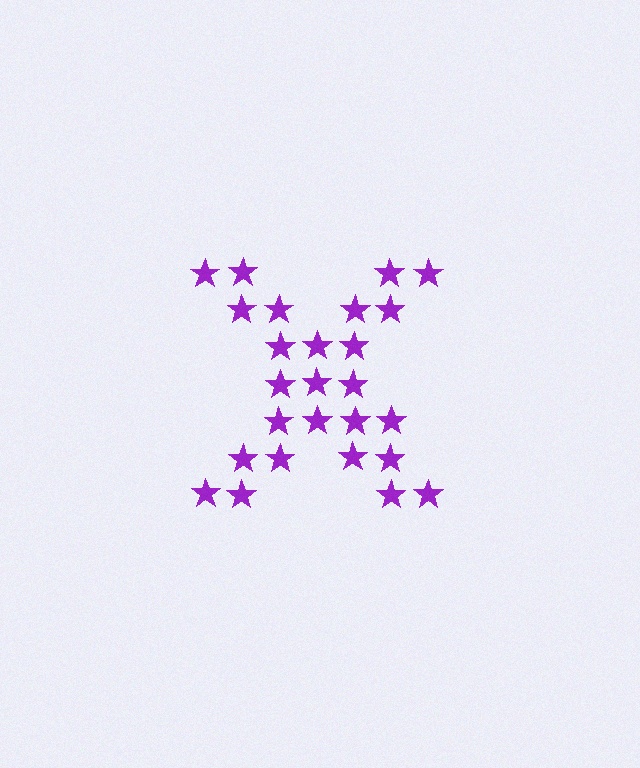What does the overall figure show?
The overall figure shows the letter X.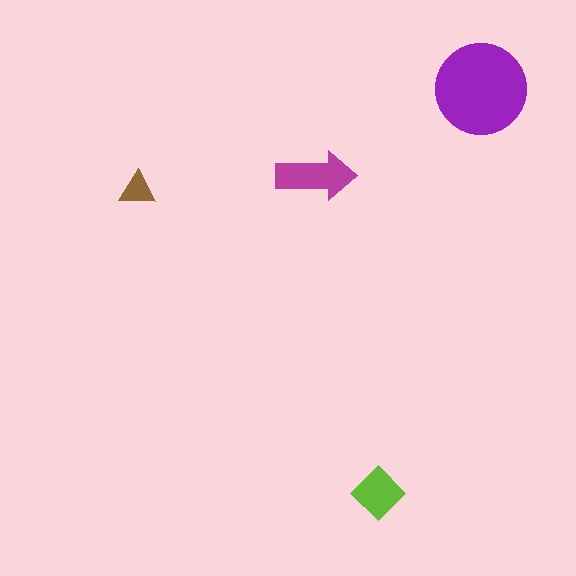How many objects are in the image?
There are 4 objects in the image.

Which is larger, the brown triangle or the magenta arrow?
The magenta arrow.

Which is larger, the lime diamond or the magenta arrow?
The magenta arrow.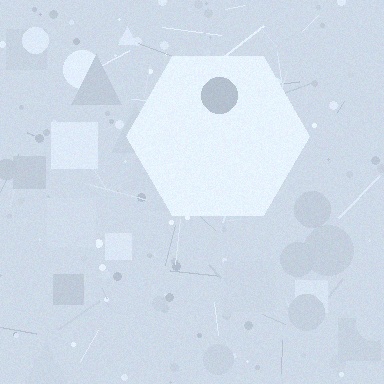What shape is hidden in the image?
A hexagon is hidden in the image.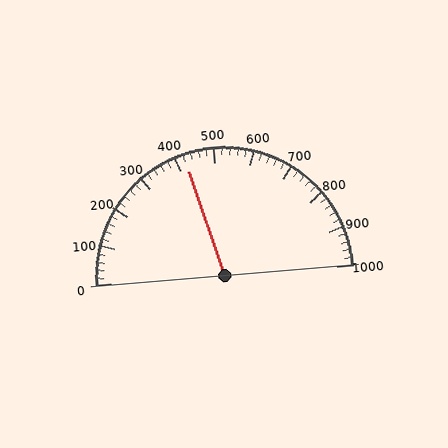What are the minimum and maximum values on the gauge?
The gauge ranges from 0 to 1000.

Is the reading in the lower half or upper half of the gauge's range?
The reading is in the lower half of the range (0 to 1000).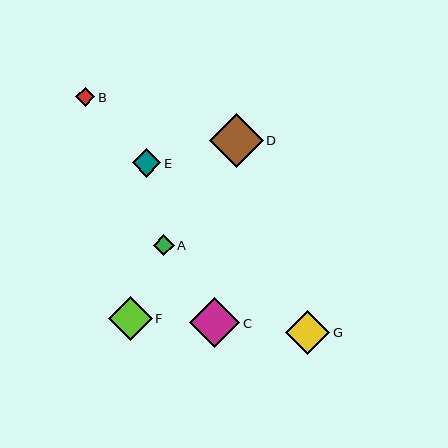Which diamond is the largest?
Diamond D is the largest with a size of approximately 54 pixels.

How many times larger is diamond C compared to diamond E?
Diamond C is approximately 1.8 times the size of diamond E.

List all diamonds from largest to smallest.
From largest to smallest: D, C, G, F, E, A, B.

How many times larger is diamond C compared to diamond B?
Diamond C is approximately 2.6 times the size of diamond B.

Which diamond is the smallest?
Diamond B is the smallest with a size of approximately 19 pixels.